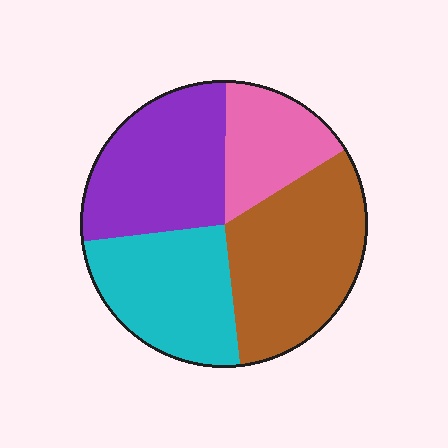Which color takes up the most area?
Brown, at roughly 30%.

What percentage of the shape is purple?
Purple takes up about one quarter (1/4) of the shape.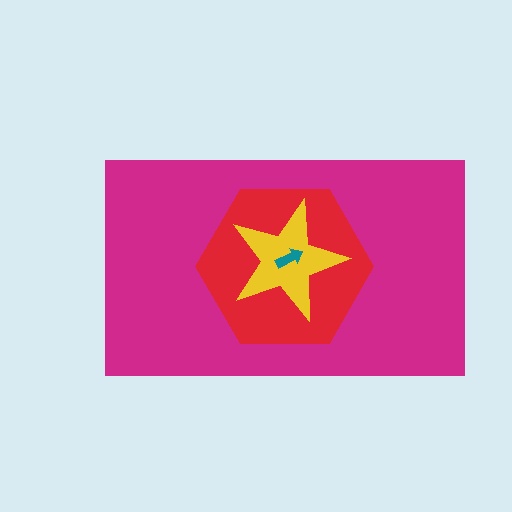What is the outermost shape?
The magenta rectangle.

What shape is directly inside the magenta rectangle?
The red hexagon.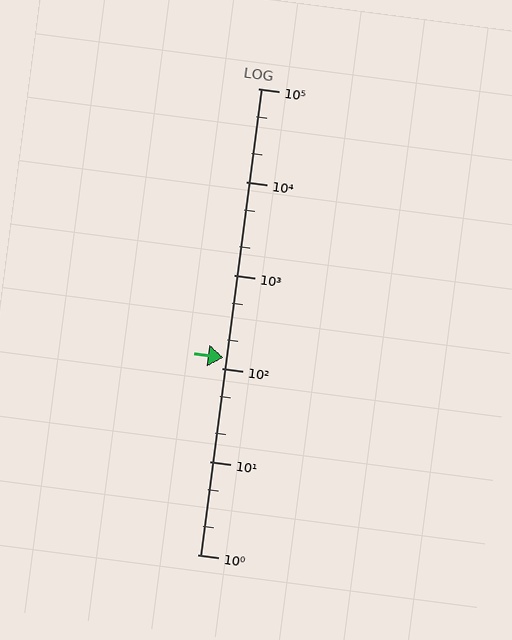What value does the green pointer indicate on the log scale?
The pointer indicates approximately 130.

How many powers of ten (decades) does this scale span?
The scale spans 5 decades, from 1 to 100000.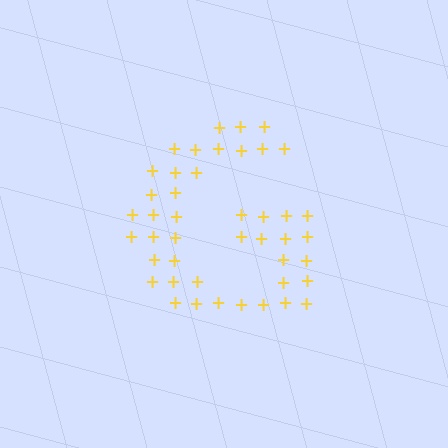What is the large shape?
The large shape is the letter G.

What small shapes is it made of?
It is made of small plus signs.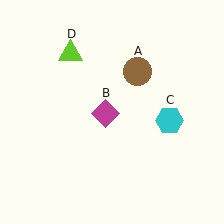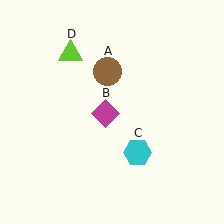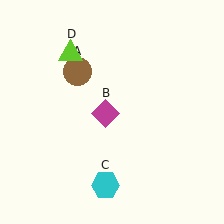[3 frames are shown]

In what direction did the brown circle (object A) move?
The brown circle (object A) moved left.